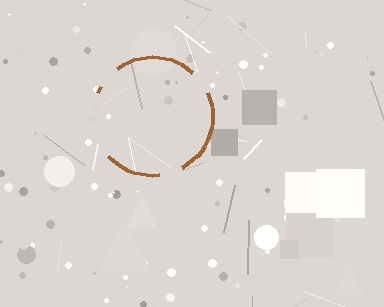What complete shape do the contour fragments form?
The contour fragments form a circle.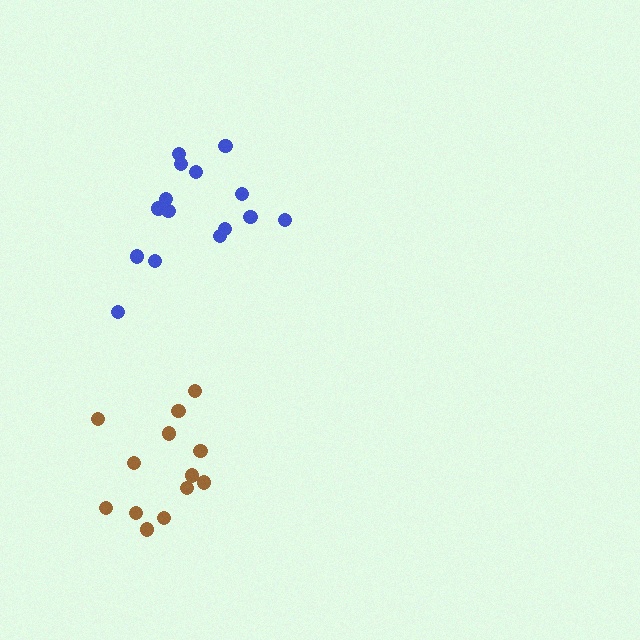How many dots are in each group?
Group 1: 15 dots, Group 2: 13 dots (28 total).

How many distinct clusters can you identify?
There are 2 distinct clusters.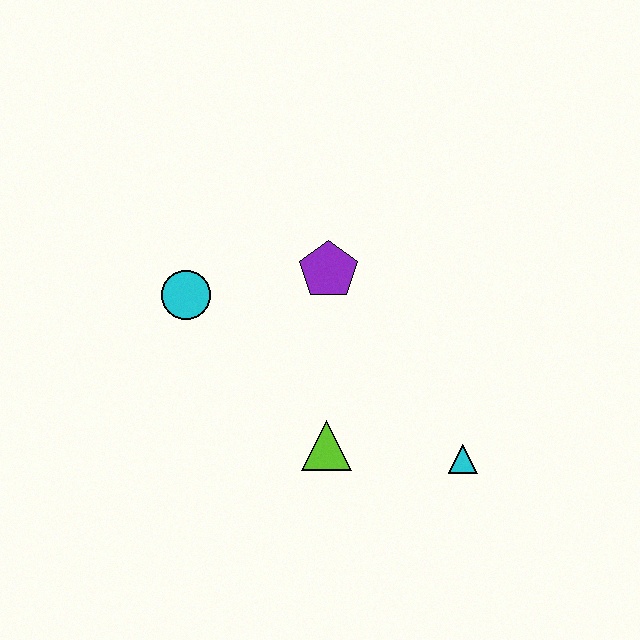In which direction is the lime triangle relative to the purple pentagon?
The lime triangle is below the purple pentagon.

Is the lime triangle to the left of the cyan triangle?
Yes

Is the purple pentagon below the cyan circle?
No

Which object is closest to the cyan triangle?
The lime triangle is closest to the cyan triangle.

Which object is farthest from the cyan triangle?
The cyan circle is farthest from the cyan triangle.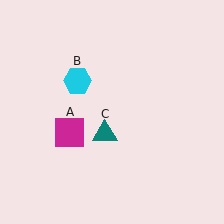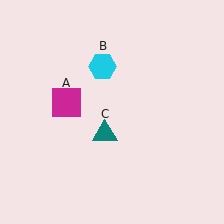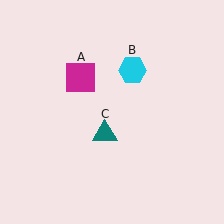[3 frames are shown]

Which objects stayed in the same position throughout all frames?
Teal triangle (object C) remained stationary.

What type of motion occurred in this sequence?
The magenta square (object A), cyan hexagon (object B) rotated clockwise around the center of the scene.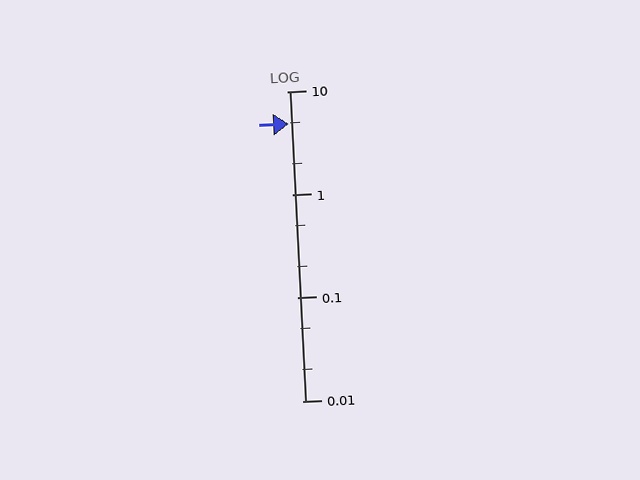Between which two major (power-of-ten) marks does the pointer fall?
The pointer is between 1 and 10.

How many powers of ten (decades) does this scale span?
The scale spans 3 decades, from 0.01 to 10.